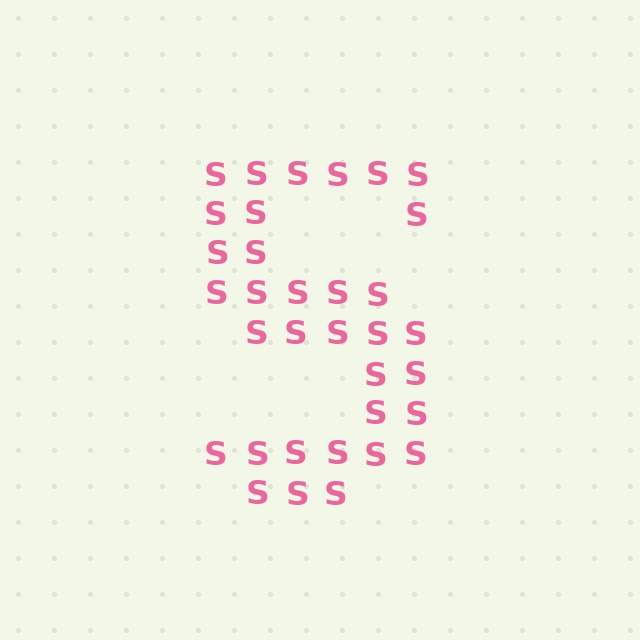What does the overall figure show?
The overall figure shows the letter S.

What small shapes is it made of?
It is made of small letter S's.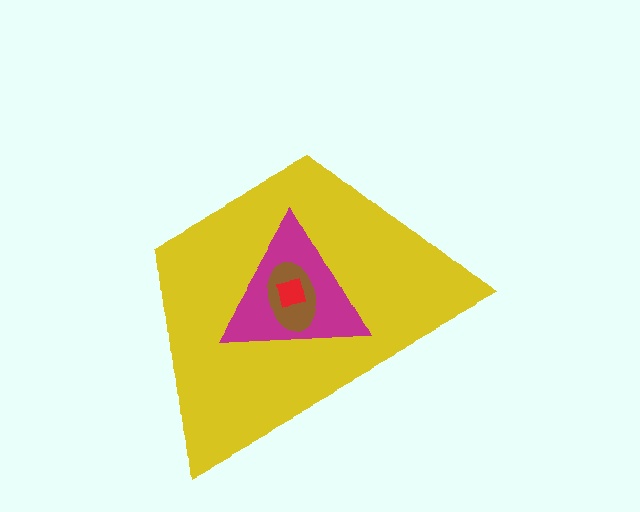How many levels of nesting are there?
4.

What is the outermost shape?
The yellow trapezoid.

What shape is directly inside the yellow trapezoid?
The magenta triangle.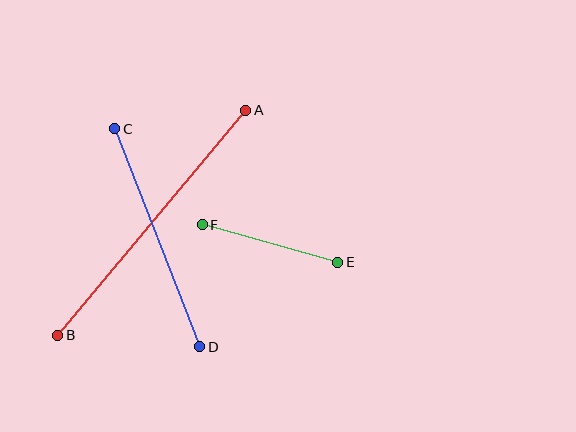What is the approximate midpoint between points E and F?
The midpoint is at approximately (270, 244) pixels.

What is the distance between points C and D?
The distance is approximately 234 pixels.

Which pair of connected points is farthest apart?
Points A and B are farthest apart.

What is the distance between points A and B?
The distance is approximately 293 pixels.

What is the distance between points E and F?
The distance is approximately 141 pixels.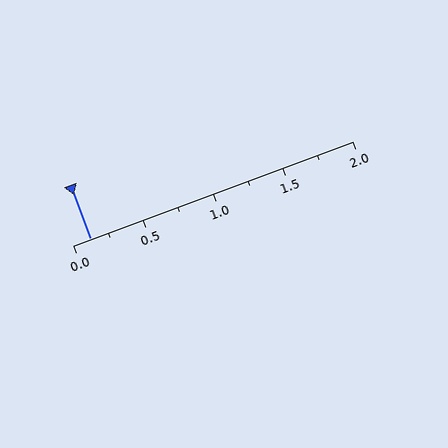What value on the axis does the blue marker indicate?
The marker indicates approximately 0.12.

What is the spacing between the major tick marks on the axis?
The major ticks are spaced 0.5 apart.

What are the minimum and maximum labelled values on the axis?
The axis runs from 0.0 to 2.0.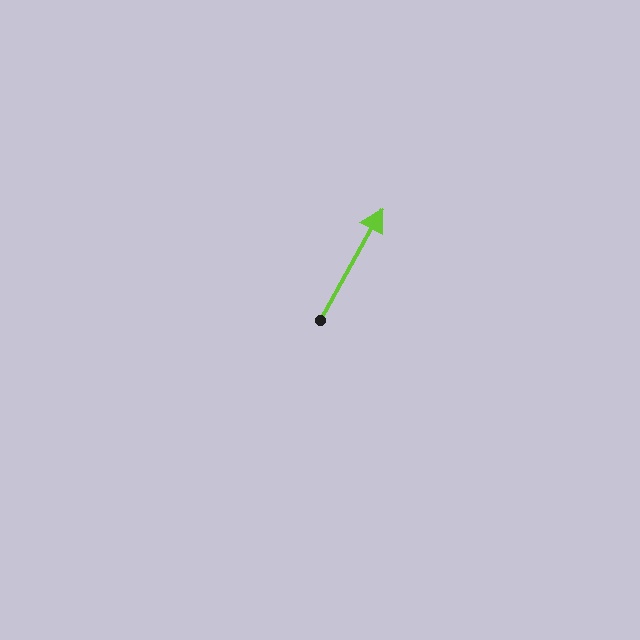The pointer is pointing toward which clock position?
Roughly 1 o'clock.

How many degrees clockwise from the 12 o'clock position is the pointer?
Approximately 29 degrees.